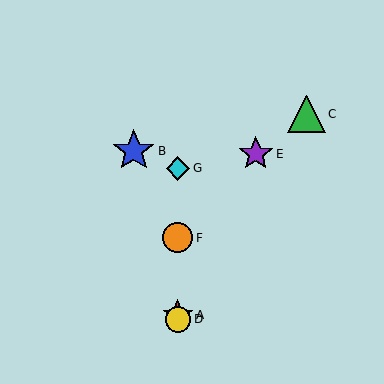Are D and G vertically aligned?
Yes, both are at x≈178.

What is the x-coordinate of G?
Object G is at x≈178.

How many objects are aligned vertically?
4 objects (A, D, F, G) are aligned vertically.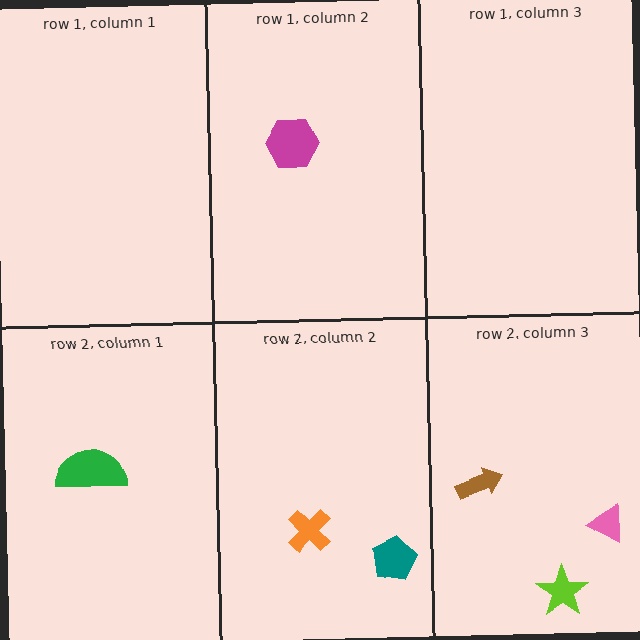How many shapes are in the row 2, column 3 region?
3.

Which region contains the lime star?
The row 2, column 3 region.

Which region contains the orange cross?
The row 2, column 2 region.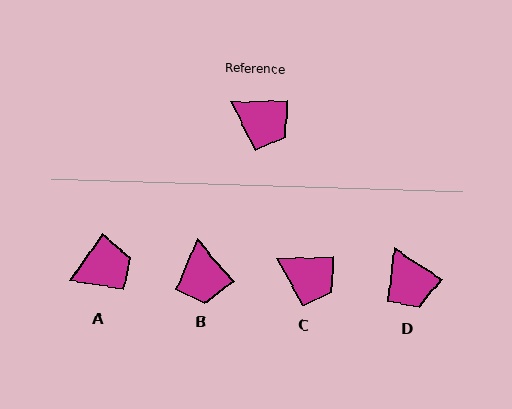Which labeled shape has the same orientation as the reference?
C.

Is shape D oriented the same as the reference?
No, it is off by about 34 degrees.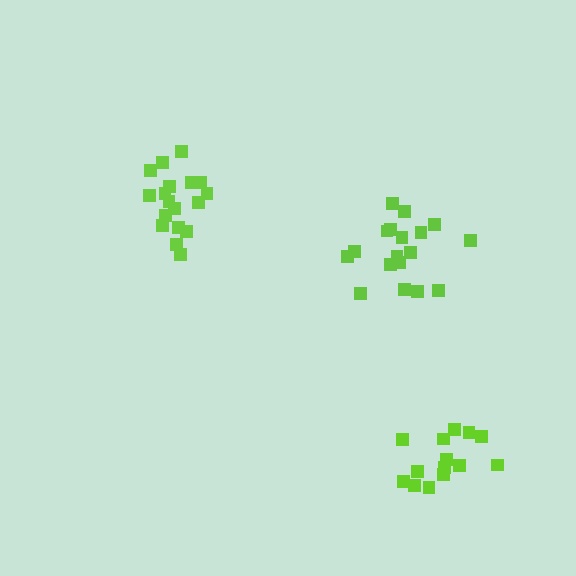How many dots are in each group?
Group 1: 18 dots, Group 2: 18 dots, Group 3: 14 dots (50 total).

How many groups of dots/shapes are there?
There are 3 groups.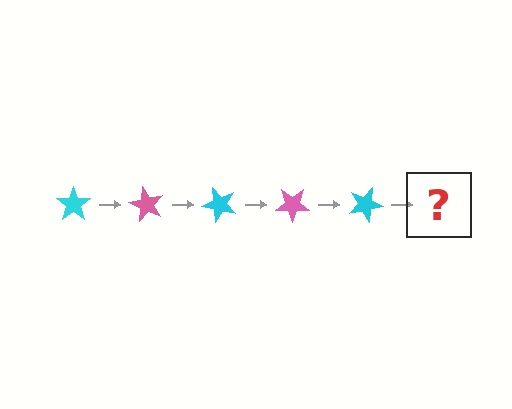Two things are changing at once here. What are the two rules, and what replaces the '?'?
The two rules are that it rotates 60 degrees each step and the color cycles through cyan and pink. The '?' should be a pink star, rotated 300 degrees from the start.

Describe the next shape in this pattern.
It should be a pink star, rotated 300 degrees from the start.